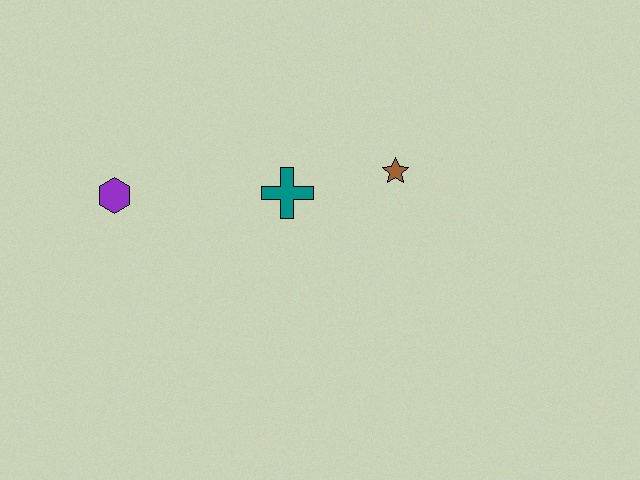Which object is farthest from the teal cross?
The purple hexagon is farthest from the teal cross.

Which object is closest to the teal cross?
The brown star is closest to the teal cross.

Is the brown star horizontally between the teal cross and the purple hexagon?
No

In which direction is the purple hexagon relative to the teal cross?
The purple hexagon is to the left of the teal cross.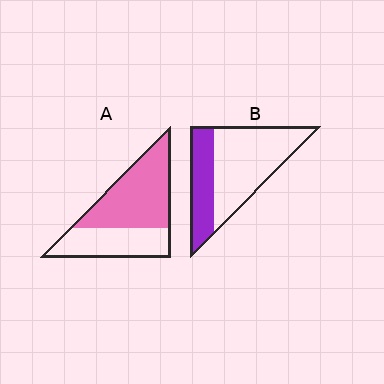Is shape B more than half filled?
No.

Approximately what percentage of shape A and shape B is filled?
A is approximately 60% and B is approximately 35%.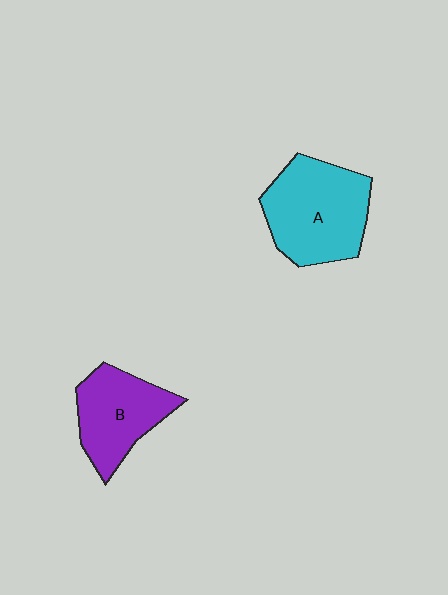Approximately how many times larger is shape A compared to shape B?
Approximately 1.3 times.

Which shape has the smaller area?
Shape B (purple).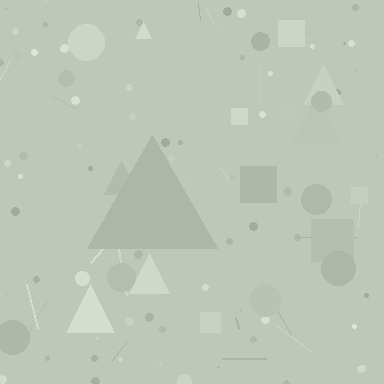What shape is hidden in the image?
A triangle is hidden in the image.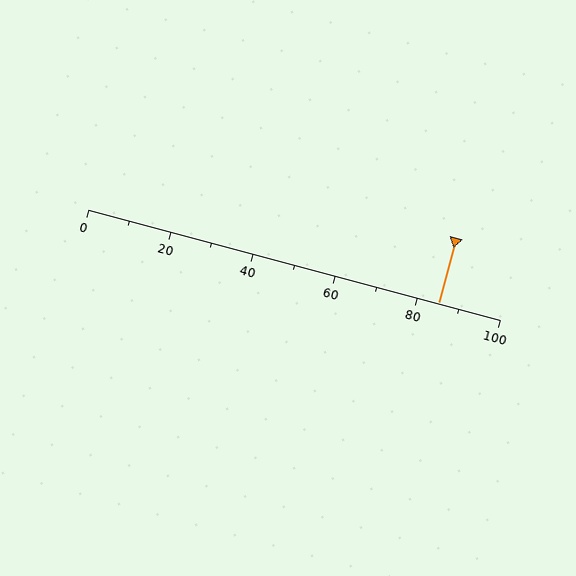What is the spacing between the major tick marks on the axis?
The major ticks are spaced 20 apart.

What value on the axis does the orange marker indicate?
The marker indicates approximately 85.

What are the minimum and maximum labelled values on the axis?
The axis runs from 0 to 100.